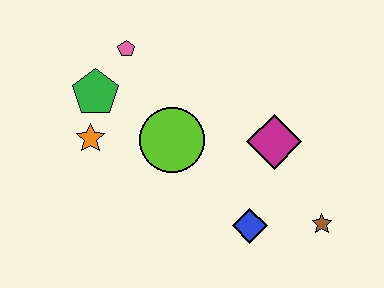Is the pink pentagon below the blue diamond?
No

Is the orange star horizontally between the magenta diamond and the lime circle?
No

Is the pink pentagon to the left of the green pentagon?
No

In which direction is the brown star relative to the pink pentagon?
The brown star is to the right of the pink pentagon.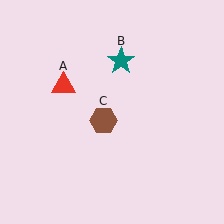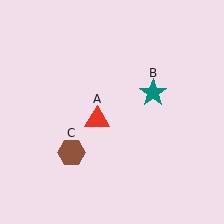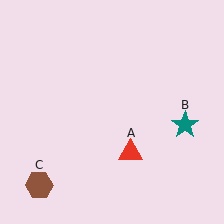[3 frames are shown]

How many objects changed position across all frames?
3 objects changed position: red triangle (object A), teal star (object B), brown hexagon (object C).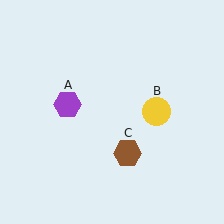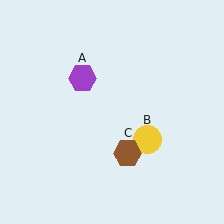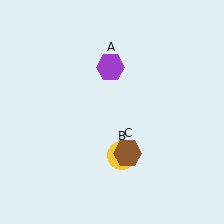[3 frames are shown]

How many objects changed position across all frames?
2 objects changed position: purple hexagon (object A), yellow circle (object B).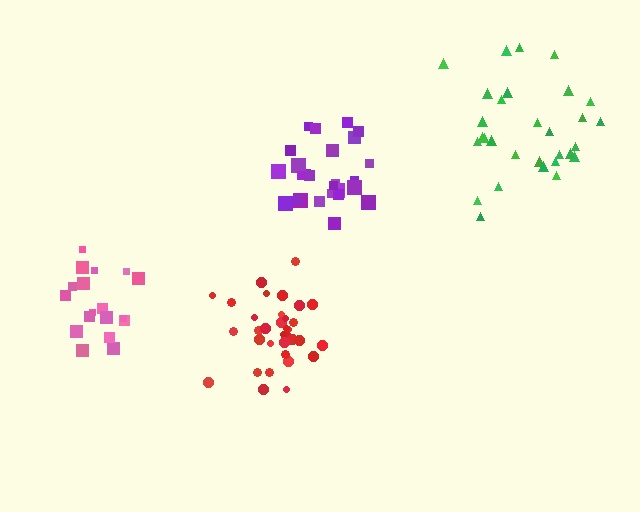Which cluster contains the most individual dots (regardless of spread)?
Red (35).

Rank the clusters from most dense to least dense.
red, purple, pink, green.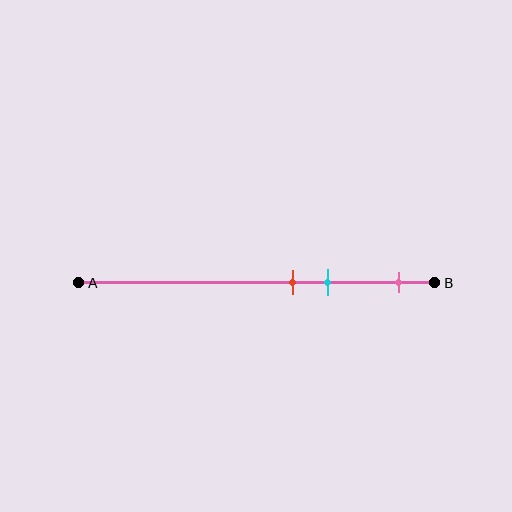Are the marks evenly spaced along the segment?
No, the marks are not evenly spaced.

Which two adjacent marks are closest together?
The red and cyan marks are the closest adjacent pair.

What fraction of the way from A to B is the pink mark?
The pink mark is approximately 90% (0.9) of the way from A to B.